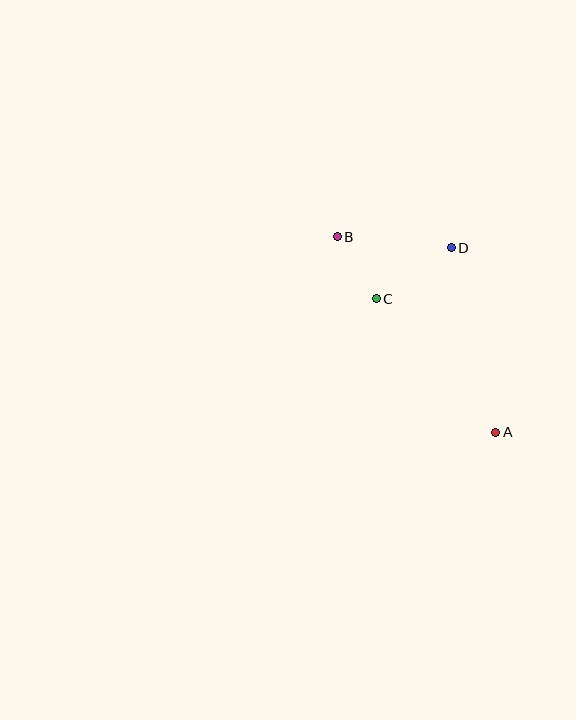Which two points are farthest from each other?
Points A and B are farthest from each other.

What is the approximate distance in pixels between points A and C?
The distance between A and C is approximately 179 pixels.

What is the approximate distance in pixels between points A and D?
The distance between A and D is approximately 190 pixels.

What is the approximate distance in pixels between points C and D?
The distance between C and D is approximately 91 pixels.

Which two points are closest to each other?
Points B and C are closest to each other.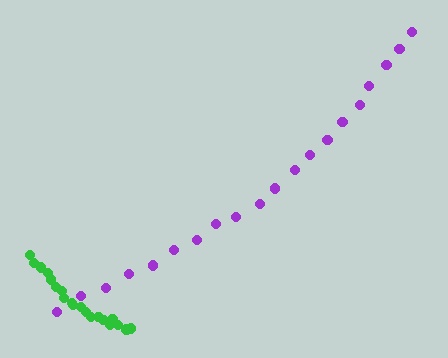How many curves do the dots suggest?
There are 2 distinct paths.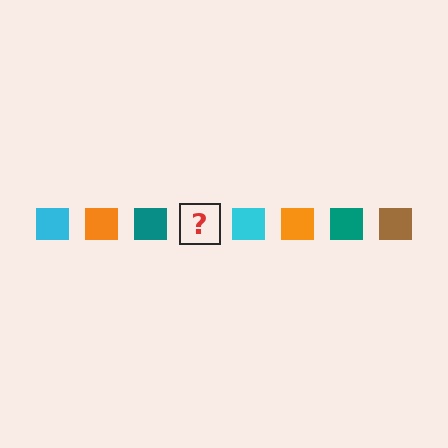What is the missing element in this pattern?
The missing element is a brown square.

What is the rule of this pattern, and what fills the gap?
The rule is that the pattern cycles through cyan, orange, teal, brown squares. The gap should be filled with a brown square.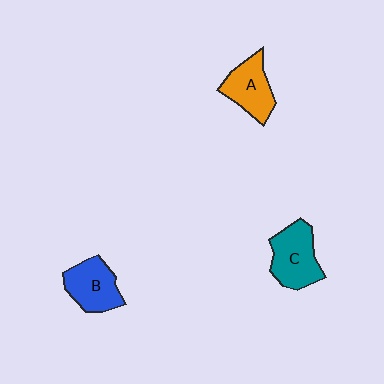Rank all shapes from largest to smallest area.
From largest to smallest: C (teal), B (blue), A (orange).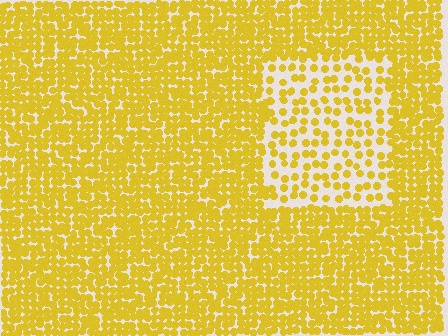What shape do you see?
I see a rectangle.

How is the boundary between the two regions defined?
The boundary is defined by a change in element density (approximately 2.2x ratio). All elements are the same color, size, and shape.